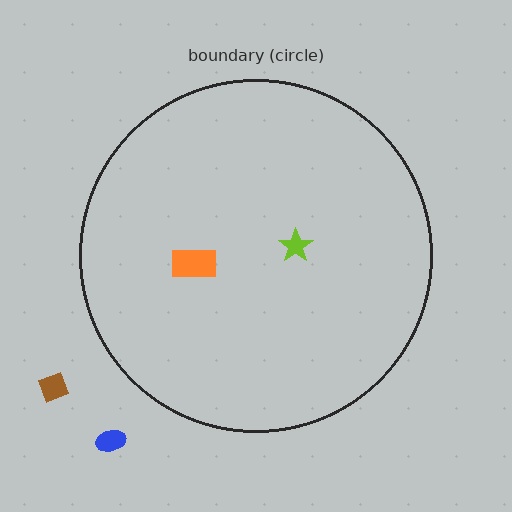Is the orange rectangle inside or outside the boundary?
Inside.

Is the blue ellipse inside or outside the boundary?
Outside.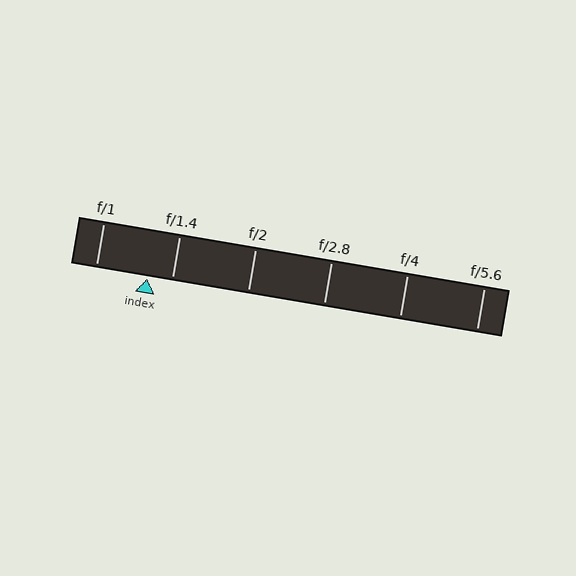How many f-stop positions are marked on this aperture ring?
There are 6 f-stop positions marked.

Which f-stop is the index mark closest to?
The index mark is closest to f/1.4.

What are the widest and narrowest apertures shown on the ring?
The widest aperture shown is f/1 and the narrowest is f/5.6.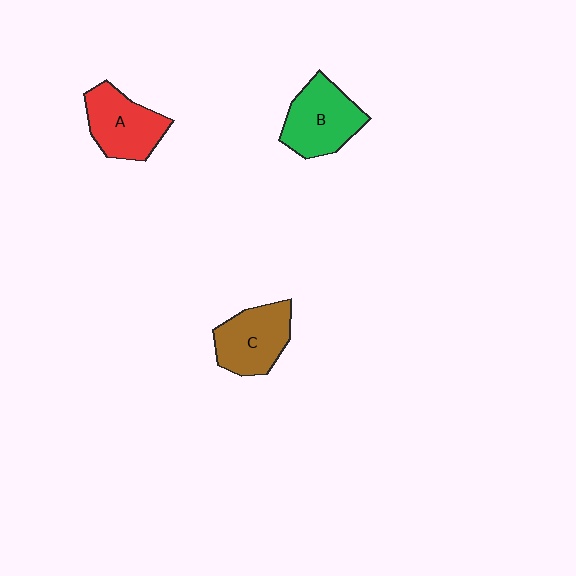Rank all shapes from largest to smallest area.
From largest to smallest: B (green), A (red), C (brown).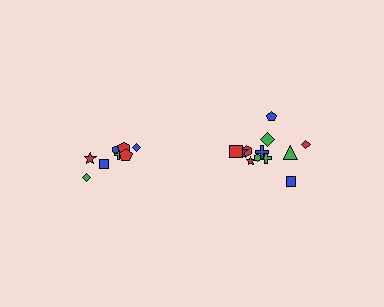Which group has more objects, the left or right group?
The right group.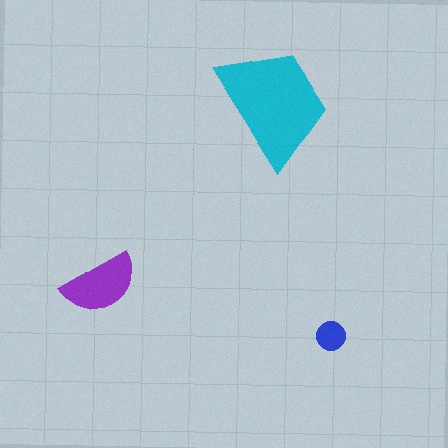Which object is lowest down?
The blue circle is bottommost.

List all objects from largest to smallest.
The cyan trapezoid, the purple semicircle, the blue circle.